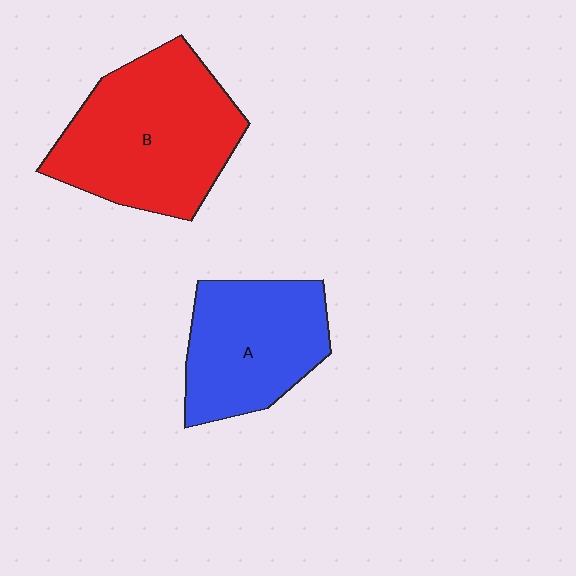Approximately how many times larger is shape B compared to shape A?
Approximately 1.4 times.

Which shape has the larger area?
Shape B (red).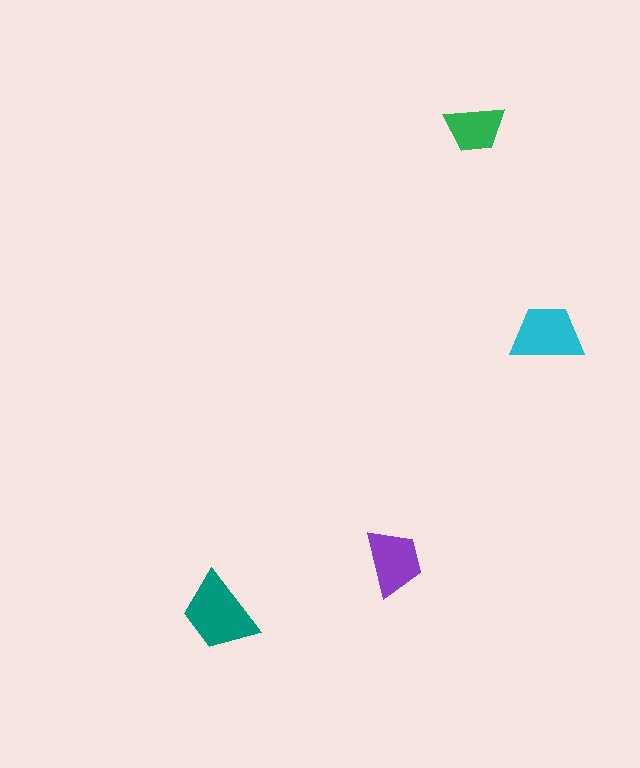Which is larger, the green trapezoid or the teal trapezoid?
The teal one.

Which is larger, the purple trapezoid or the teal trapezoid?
The teal one.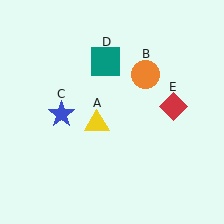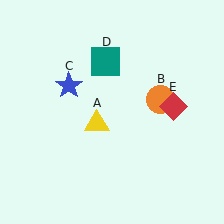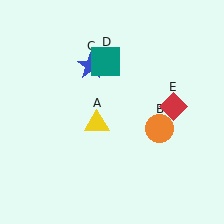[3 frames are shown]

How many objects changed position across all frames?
2 objects changed position: orange circle (object B), blue star (object C).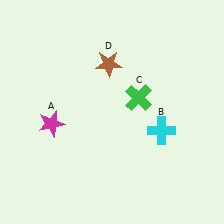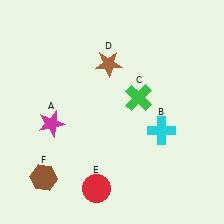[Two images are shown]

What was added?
A red circle (E), a brown hexagon (F) were added in Image 2.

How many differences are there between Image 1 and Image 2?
There are 2 differences between the two images.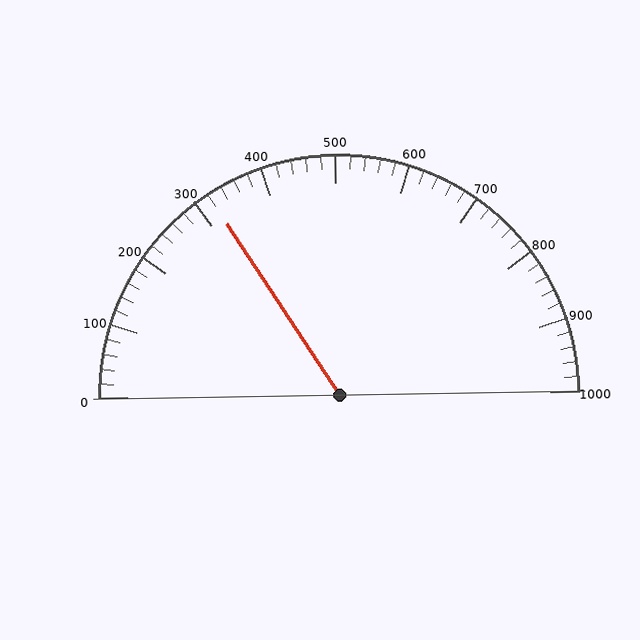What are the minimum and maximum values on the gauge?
The gauge ranges from 0 to 1000.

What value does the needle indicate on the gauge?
The needle indicates approximately 320.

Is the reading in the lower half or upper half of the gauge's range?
The reading is in the lower half of the range (0 to 1000).